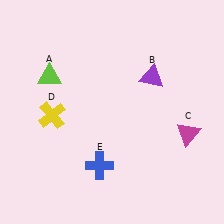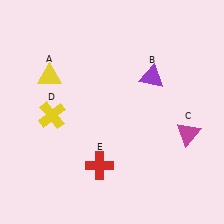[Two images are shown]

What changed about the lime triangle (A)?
In Image 1, A is lime. In Image 2, it changed to yellow.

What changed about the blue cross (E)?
In Image 1, E is blue. In Image 2, it changed to red.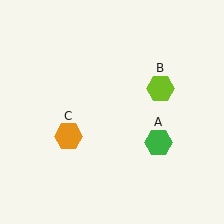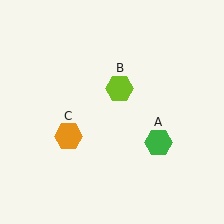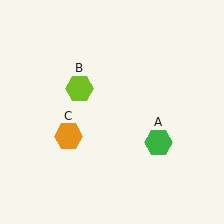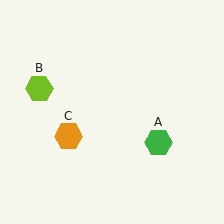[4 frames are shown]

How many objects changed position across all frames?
1 object changed position: lime hexagon (object B).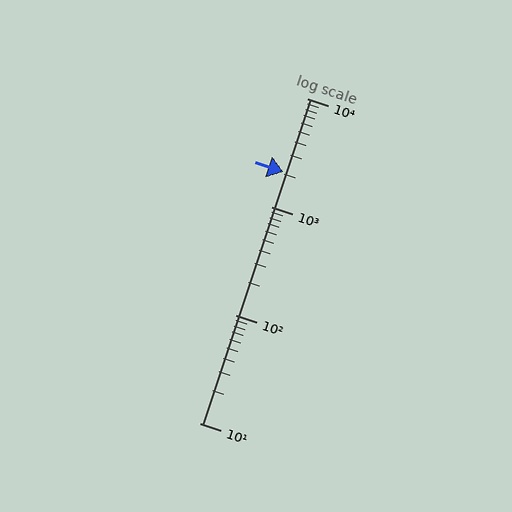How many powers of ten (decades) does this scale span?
The scale spans 3 decades, from 10 to 10000.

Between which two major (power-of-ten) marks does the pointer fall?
The pointer is between 1000 and 10000.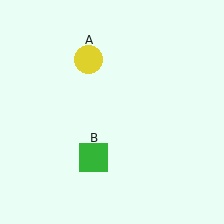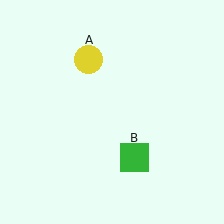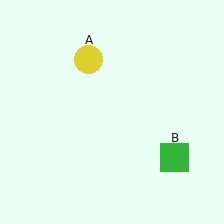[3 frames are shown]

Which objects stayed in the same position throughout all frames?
Yellow circle (object A) remained stationary.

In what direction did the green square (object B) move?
The green square (object B) moved right.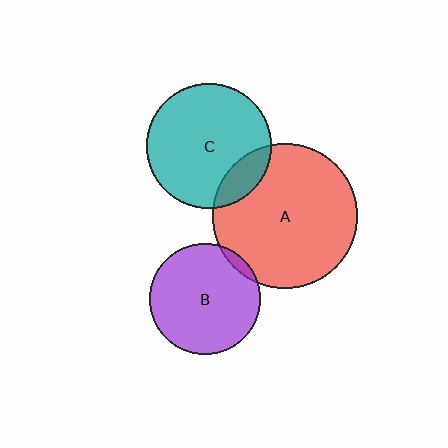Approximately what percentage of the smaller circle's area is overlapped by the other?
Approximately 15%.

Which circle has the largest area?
Circle A (red).